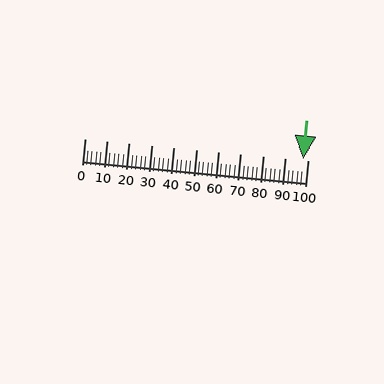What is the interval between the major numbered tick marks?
The major tick marks are spaced 10 units apart.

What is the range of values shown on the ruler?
The ruler shows values from 0 to 100.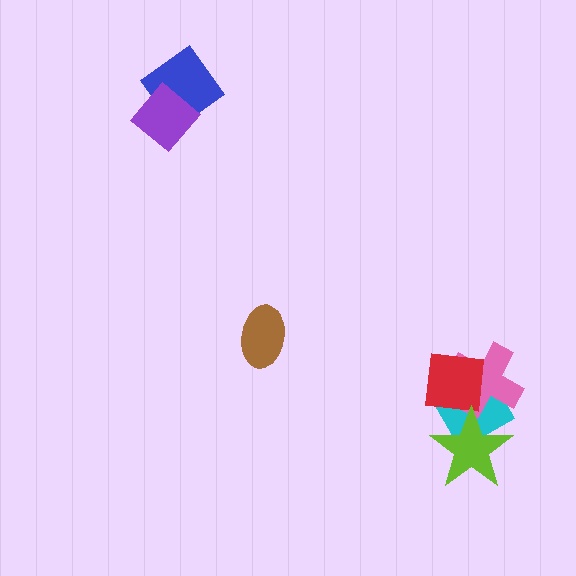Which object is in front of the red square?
The lime star is in front of the red square.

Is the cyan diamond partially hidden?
Yes, it is partially covered by another shape.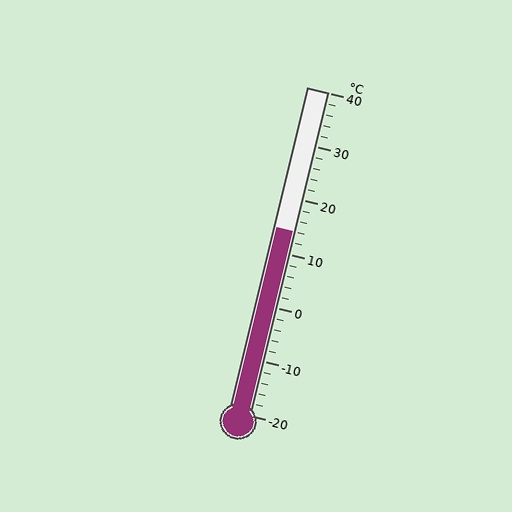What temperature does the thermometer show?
The thermometer shows approximately 14°C.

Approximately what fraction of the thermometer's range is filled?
The thermometer is filled to approximately 55% of its range.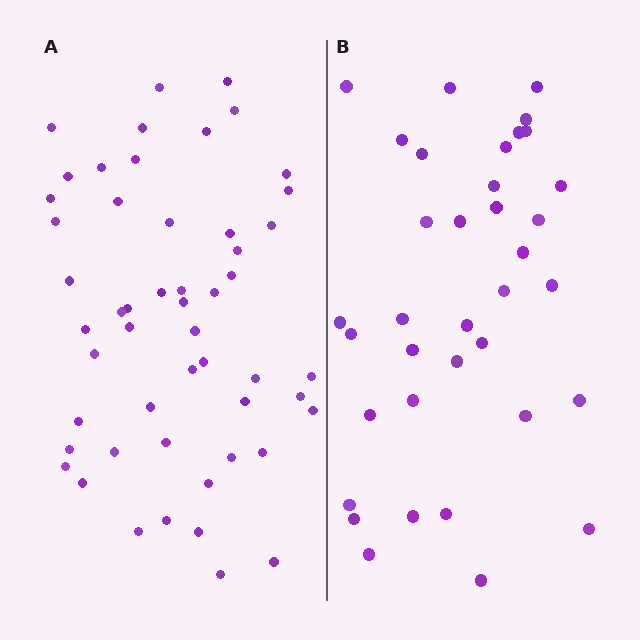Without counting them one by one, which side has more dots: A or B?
Region A (the left region) has more dots.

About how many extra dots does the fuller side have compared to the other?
Region A has approximately 15 more dots than region B.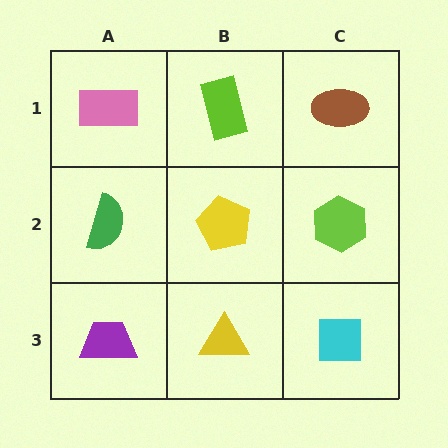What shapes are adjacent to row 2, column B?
A lime rectangle (row 1, column B), a yellow triangle (row 3, column B), a green semicircle (row 2, column A), a lime hexagon (row 2, column C).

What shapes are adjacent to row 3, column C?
A lime hexagon (row 2, column C), a yellow triangle (row 3, column B).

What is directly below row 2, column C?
A cyan square.